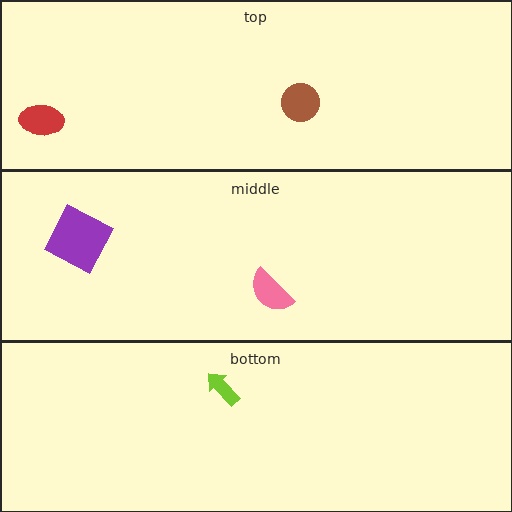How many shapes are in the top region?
2.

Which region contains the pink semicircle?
The middle region.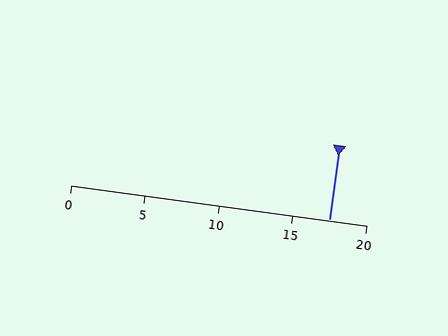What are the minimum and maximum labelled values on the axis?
The axis runs from 0 to 20.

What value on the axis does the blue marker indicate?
The marker indicates approximately 17.5.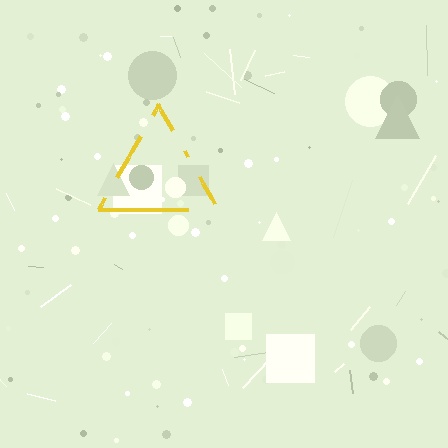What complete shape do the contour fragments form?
The contour fragments form a triangle.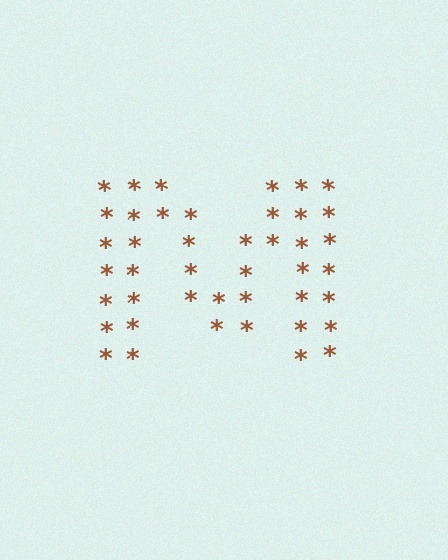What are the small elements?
The small elements are asterisks.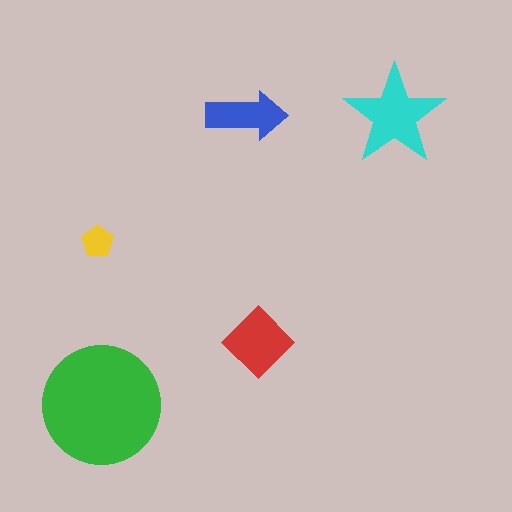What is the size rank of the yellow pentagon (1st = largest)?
5th.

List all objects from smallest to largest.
The yellow pentagon, the blue arrow, the red diamond, the cyan star, the green circle.